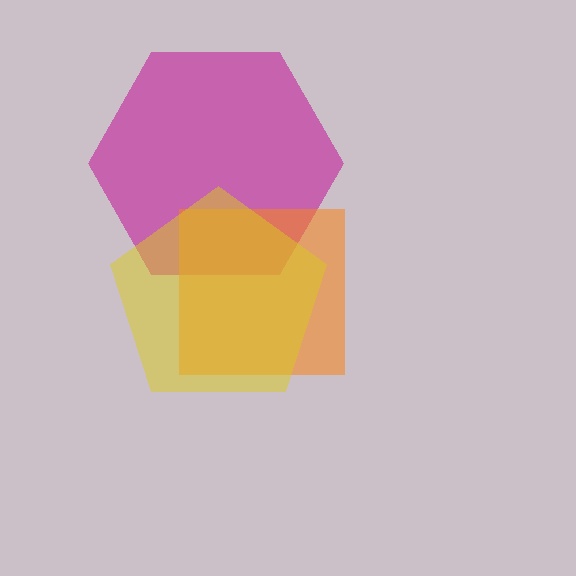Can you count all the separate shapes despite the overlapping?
Yes, there are 3 separate shapes.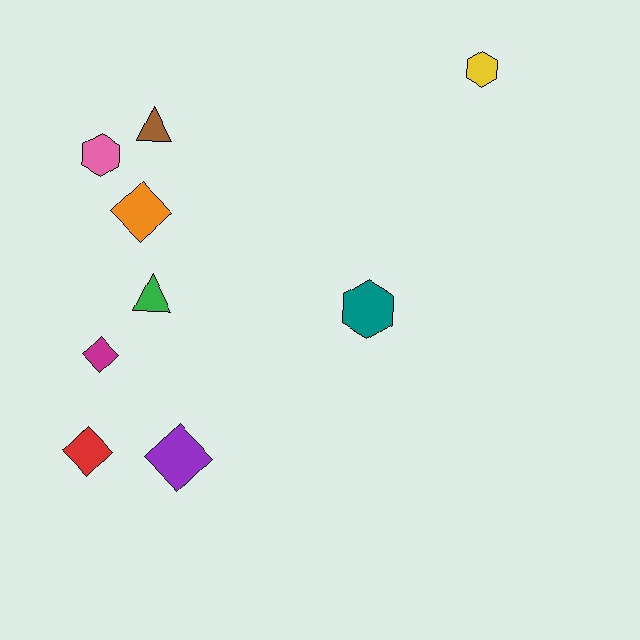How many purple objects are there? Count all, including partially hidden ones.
There is 1 purple object.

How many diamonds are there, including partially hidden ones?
There are 4 diamonds.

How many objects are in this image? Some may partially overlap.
There are 9 objects.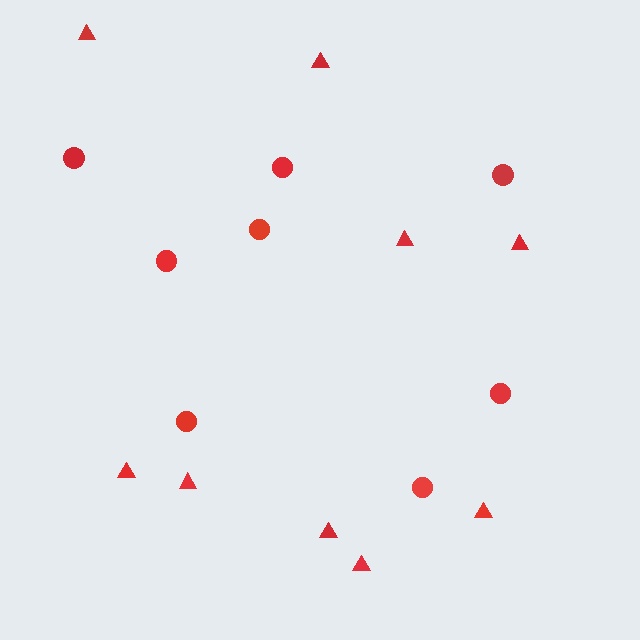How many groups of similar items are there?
There are 2 groups: one group of circles (8) and one group of triangles (9).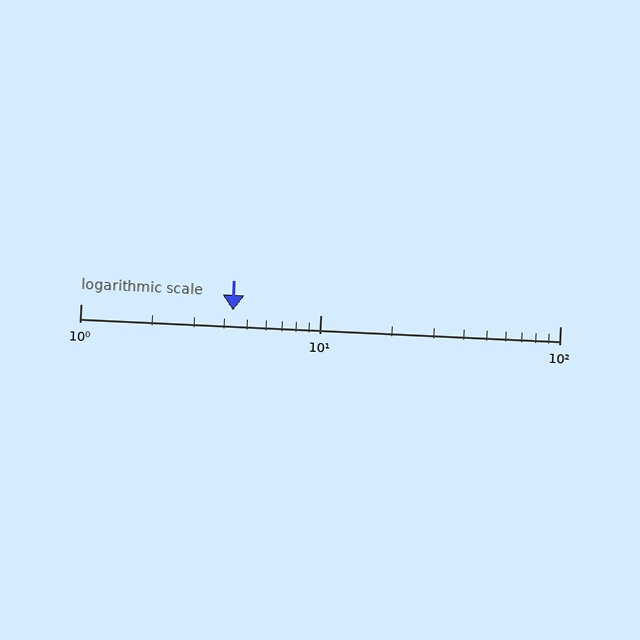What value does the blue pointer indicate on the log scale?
The pointer indicates approximately 4.3.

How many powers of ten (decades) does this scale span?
The scale spans 2 decades, from 1 to 100.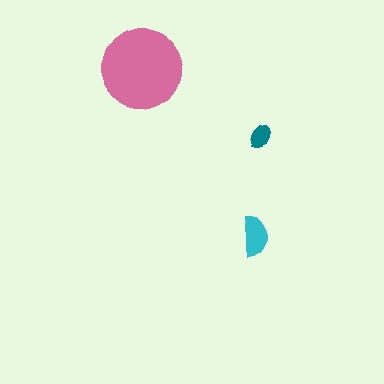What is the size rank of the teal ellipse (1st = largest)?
3rd.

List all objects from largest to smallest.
The pink circle, the cyan semicircle, the teal ellipse.